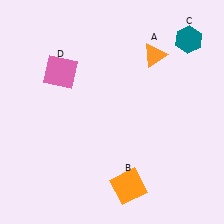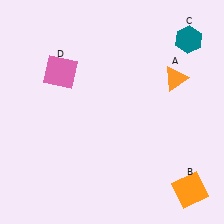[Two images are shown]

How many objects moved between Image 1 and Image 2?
2 objects moved between the two images.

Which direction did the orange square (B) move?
The orange square (B) moved right.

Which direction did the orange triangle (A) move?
The orange triangle (A) moved down.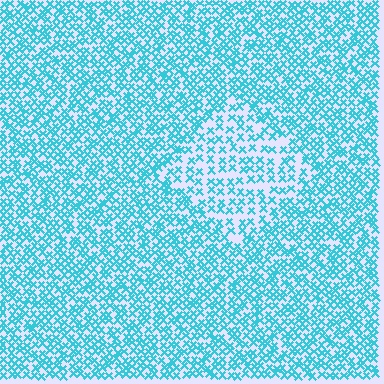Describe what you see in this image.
The image contains small cyan elements arranged at two different densities. A diamond-shaped region is visible where the elements are less densely packed than the surrounding area.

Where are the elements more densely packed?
The elements are more densely packed outside the diamond boundary.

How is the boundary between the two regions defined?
The boundary is defined by a change in element density (approximately 1.8x ratio). All elements are the same color, size, and shape.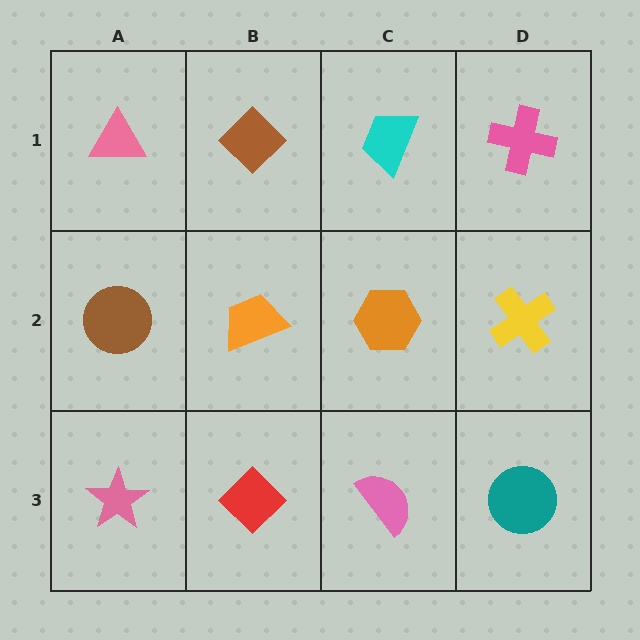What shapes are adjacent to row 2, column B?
A brown diamond (row 1, column B), a red diamond (row 3, column B), a brown circle (row 2, column A), an orange hexagon (row 2, column C).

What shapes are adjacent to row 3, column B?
An orange trapezoid (row 2, column B), a pink star (row 3, column A), a pink semicircle (row 3, column C).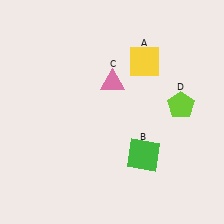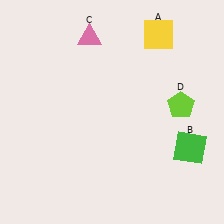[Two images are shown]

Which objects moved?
The objects that moved are: the yellow square (A), the green square (B), the pink triangle (C).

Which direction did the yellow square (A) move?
The yellow square (A) moved up.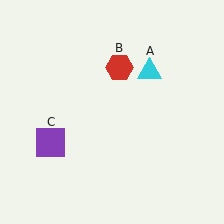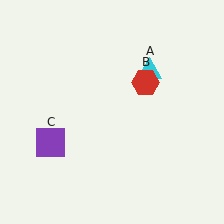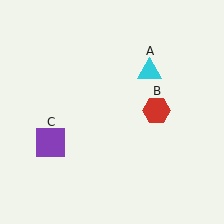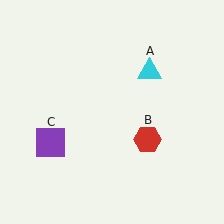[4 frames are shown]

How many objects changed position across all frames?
1 object changed position: red hexagon (object B).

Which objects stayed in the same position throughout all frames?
Cyan triangle (object A) and purple square (object C) remained stationary.